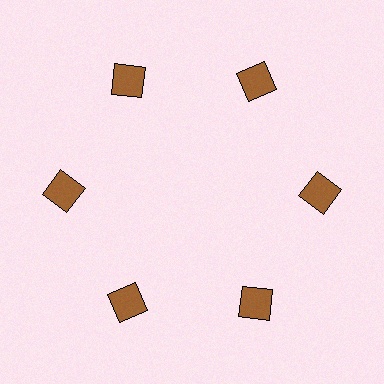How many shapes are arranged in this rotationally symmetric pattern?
There are 6 shapes, arranged in 6 groups of 1.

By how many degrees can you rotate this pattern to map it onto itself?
The pattern maps onto itself every 60 degrees of rotation.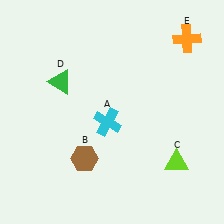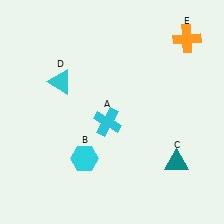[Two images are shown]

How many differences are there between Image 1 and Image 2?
There are 3 differences between the two images.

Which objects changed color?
B changed from brown to cyan. C changed from lime to teal. D changed from green to cyan.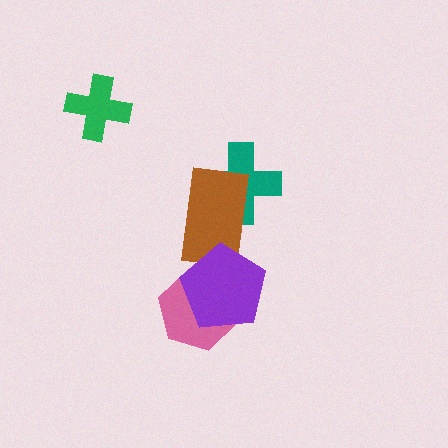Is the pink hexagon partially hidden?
Yes, it is partially covered by another shape.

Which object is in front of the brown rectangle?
The purple pentagon is in front of the brown rectangle.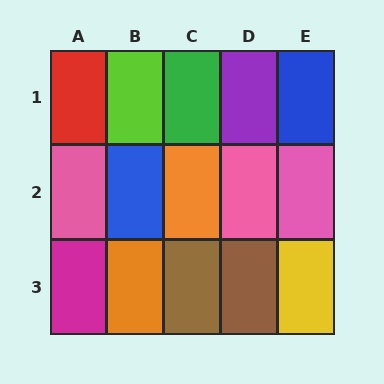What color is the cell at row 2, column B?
Blue.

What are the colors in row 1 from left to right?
Red, lime, green, purple, blue.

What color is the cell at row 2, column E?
Pink.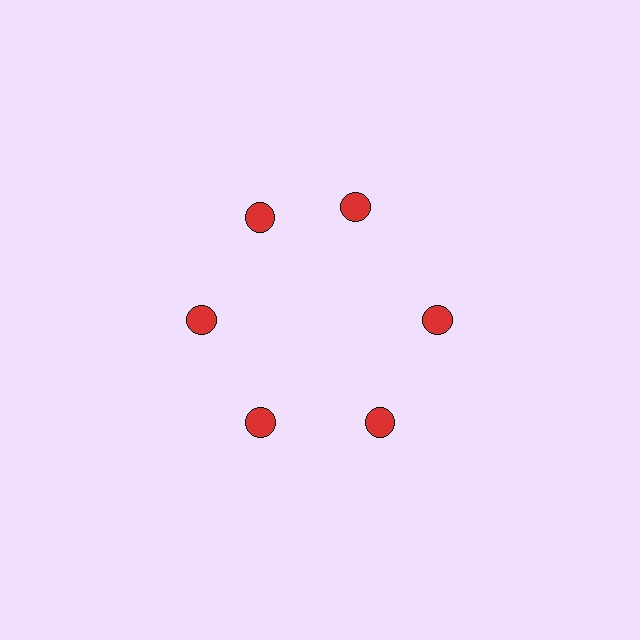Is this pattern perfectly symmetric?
No. The 6 red circles are arranged in a ring, but one element near the 1 o'clock position is rotated out of alignment along the ring, breaking the 6-fold rotational symmetry.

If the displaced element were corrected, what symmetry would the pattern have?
It would have 6-fold rotational symmetry — the pattern would map onto itself every 60 degrees.